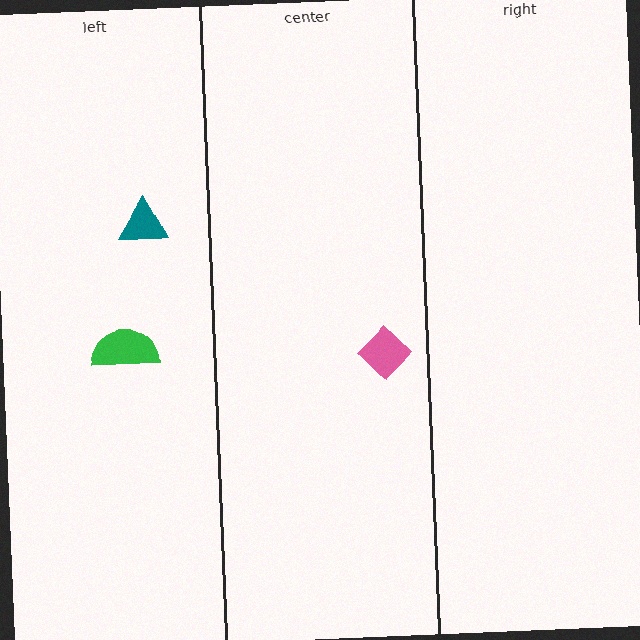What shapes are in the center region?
The pink diamond.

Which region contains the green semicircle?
The left region.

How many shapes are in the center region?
1.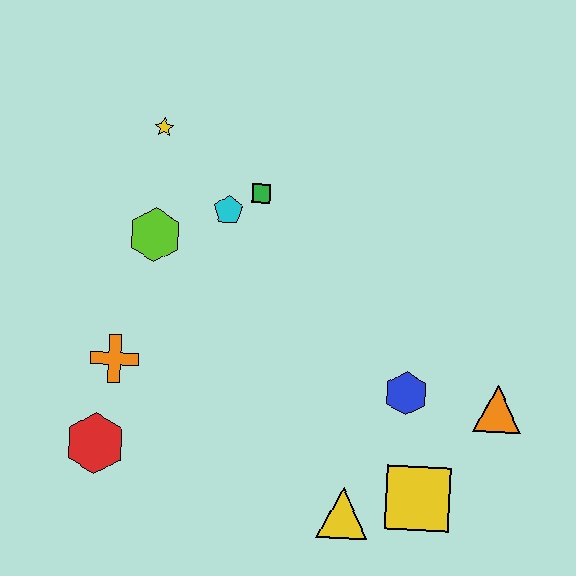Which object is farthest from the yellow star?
The yellow square is farthest from the yellow star.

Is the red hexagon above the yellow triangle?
Yes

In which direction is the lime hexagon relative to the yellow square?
The lime hexagon is to the left of the yellow square.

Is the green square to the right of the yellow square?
No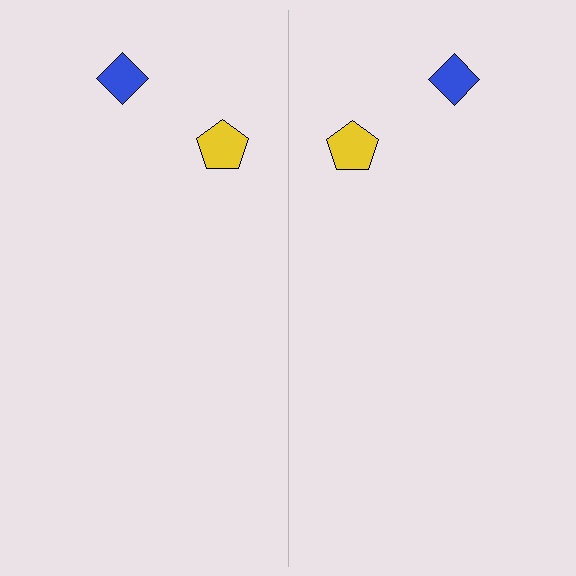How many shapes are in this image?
There are 4 shapes in this image.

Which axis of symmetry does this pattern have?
The pattern has a vertical axis of symmetry running through the center of the image.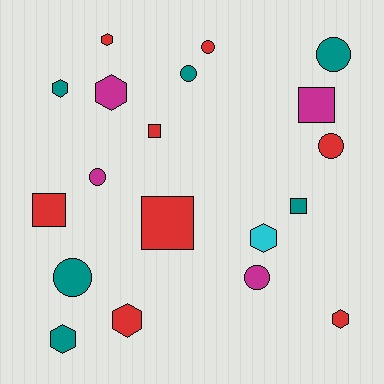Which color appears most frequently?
Red, with 8 objects.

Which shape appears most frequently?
Circle, with 7 objects.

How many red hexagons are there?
There are 3 red hexagons.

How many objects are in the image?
There are 19 objects.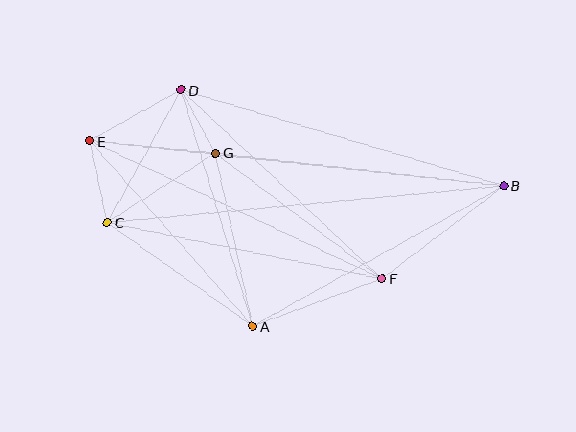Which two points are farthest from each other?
Points B and E are farthest from each other.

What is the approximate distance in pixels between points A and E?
The distance between A and E is approximately 247 pixels.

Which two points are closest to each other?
Points D and G are closest to each other.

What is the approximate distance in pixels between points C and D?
The distance between C and D is approximately 152 pixels.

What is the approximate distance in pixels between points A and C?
The distance between A and C is approximately 179 pixels.